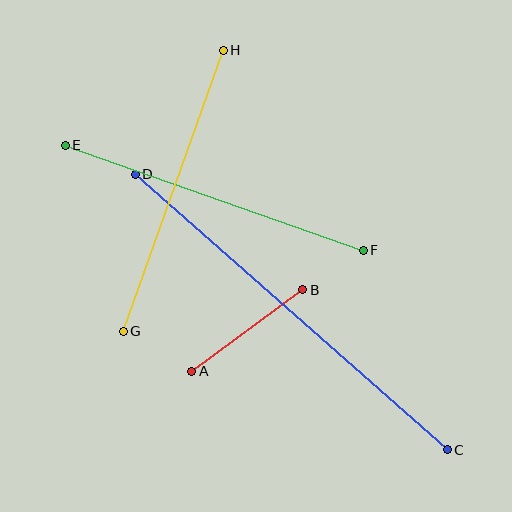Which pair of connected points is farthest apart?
Points C and D are farthest apart.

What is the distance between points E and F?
The distance is approximately 316 pixels.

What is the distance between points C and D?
The distance is approximately 416 pixels.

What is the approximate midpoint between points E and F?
The midpoint is at approximately (214, 198) pixels.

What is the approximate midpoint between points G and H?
The midpoint is at approximately (173, 191) pixels.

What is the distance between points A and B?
The distance is approximately 137 pixels.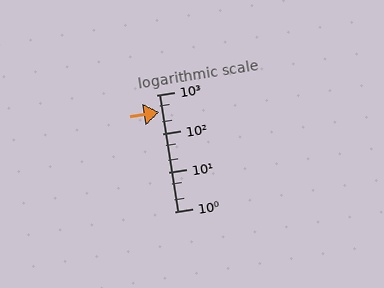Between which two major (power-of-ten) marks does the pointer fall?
The pointer is between 100 and 1000.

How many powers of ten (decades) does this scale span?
The scale spans 3 decades, from 1 to 1000.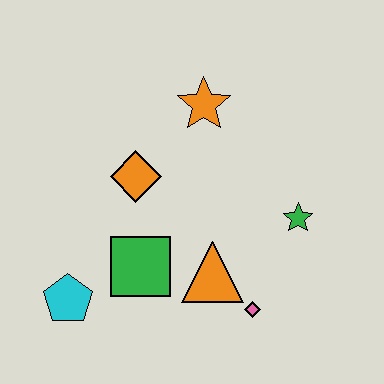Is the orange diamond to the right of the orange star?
No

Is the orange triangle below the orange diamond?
Yes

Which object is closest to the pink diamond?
The orange triangle is closest to the pink diamond.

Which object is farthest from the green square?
The orange star is farthest from the green square.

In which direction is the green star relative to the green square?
The green star is to the right of the green square.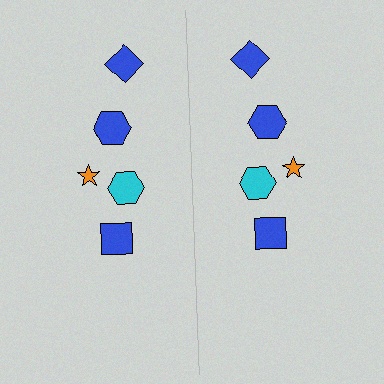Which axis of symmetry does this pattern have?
The pattern has a vertical axis of symmetry running through the center of the image.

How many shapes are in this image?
There are 10 shapes in this image.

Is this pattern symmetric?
Yes, this pattern has bilateral (reflection) symmetry.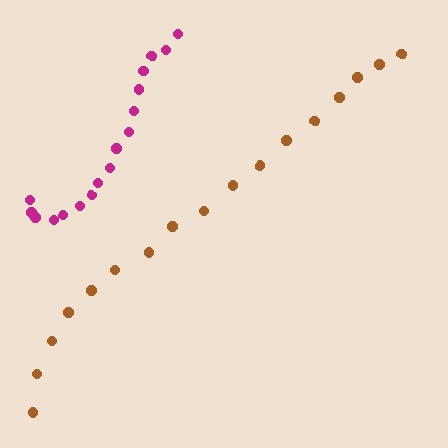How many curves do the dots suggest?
There are 2 distinct paths.